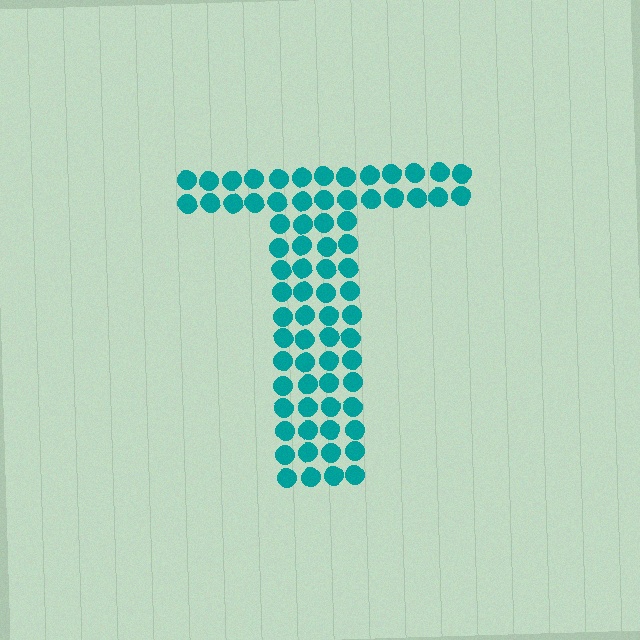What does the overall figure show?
The overall figure shows the letter T.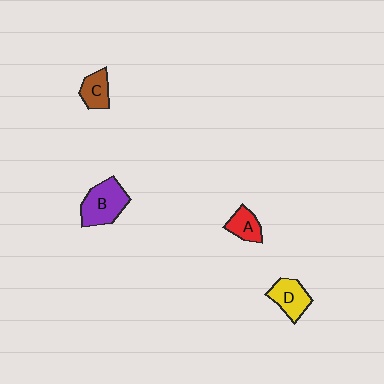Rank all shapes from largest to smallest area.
From largest to smallest: B (purple), D (yellow), C (brown), A (red).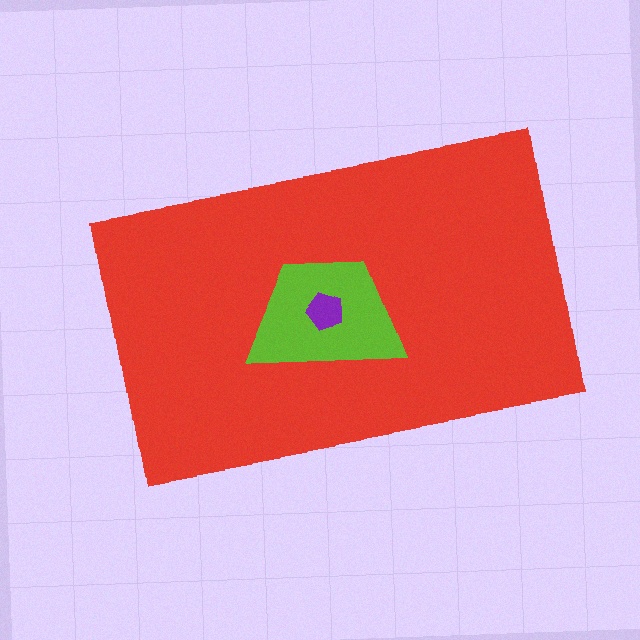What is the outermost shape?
The red rectangle.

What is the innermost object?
The purple pentagon.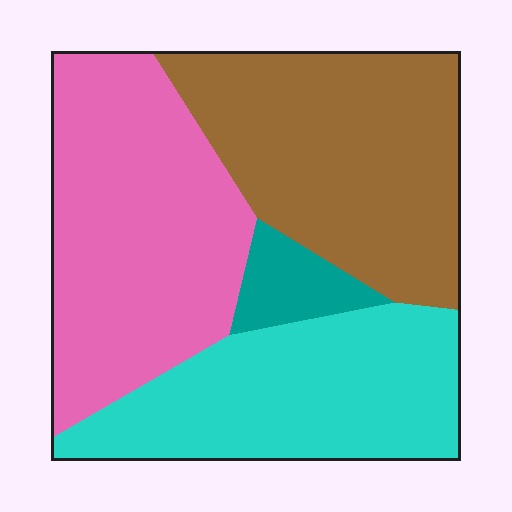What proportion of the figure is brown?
Brown covers around 30% of the figure.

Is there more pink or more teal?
Pink.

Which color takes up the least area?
Teal, at roughly 5%.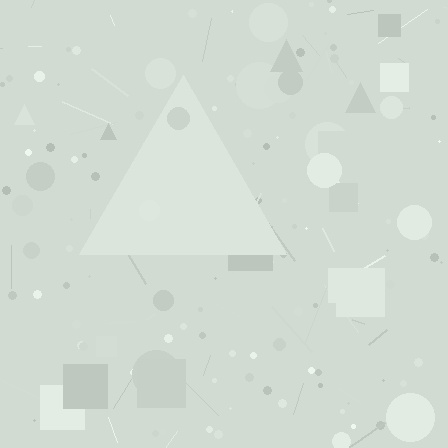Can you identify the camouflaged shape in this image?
The camouflaged shape is a triangle.